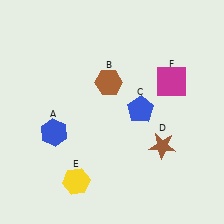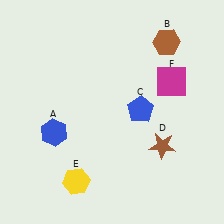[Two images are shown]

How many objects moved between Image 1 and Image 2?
1 object moved between the two images.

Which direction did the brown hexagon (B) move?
The brown hexagon (B) moved right.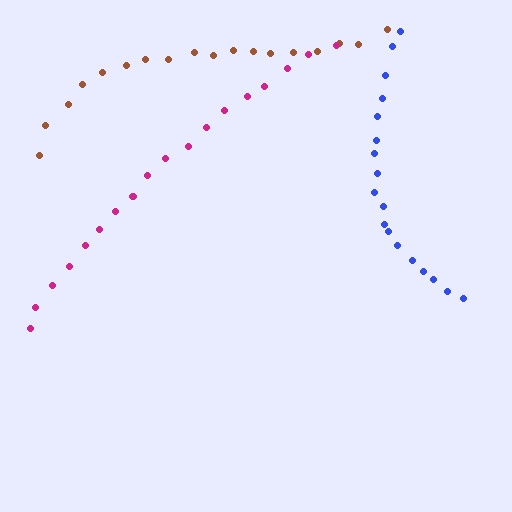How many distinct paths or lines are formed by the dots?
There are 3 distinct paths.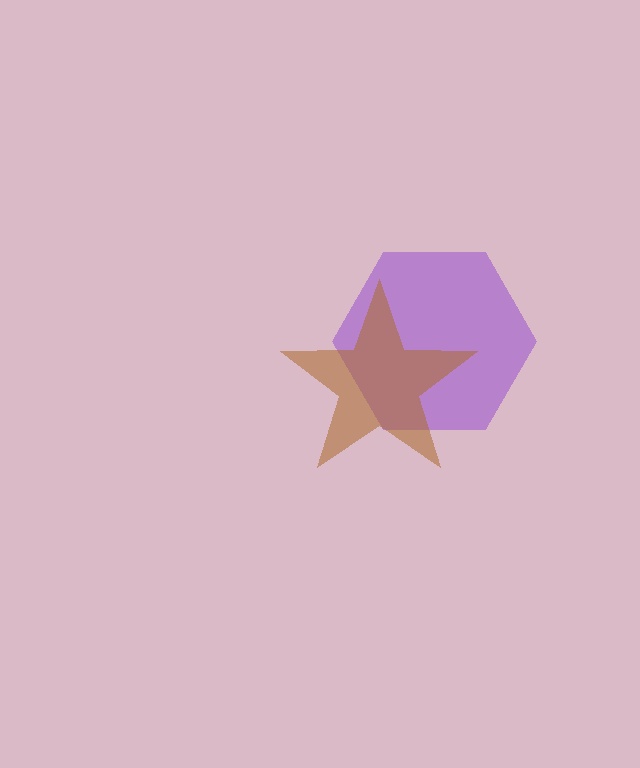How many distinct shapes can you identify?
There are 2 distinct shapes: a purple hexagon, a brown star.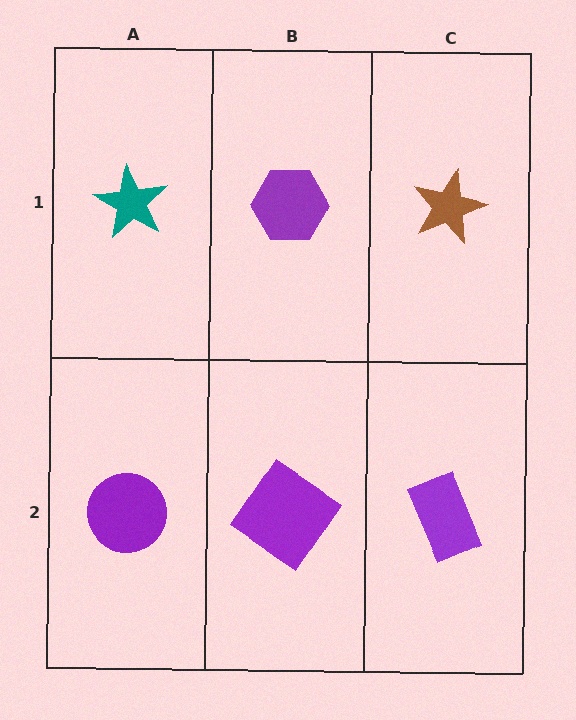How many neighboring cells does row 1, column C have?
2.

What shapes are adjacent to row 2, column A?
A teal star (row 1, column A), a purple diamond (row 2, column B).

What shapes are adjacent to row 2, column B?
A purple hexagon (row 1, column B), a purple circle (row 2, column A), a purple rectangle (row 2, column C).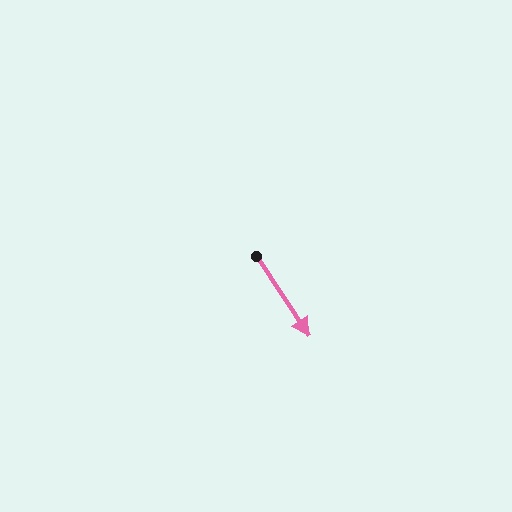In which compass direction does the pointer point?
Southeast.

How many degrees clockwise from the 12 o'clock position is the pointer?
Approximately 146 degrees.